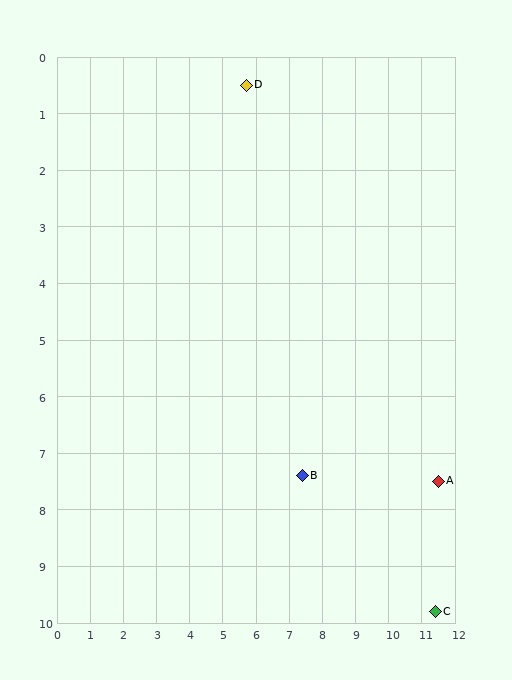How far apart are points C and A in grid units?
Points C and A are about 2.3 grid units apart.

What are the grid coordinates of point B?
Point B is at approximately (7.4, 7.4).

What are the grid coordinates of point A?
Point A is at approximately (11.5, 7.5).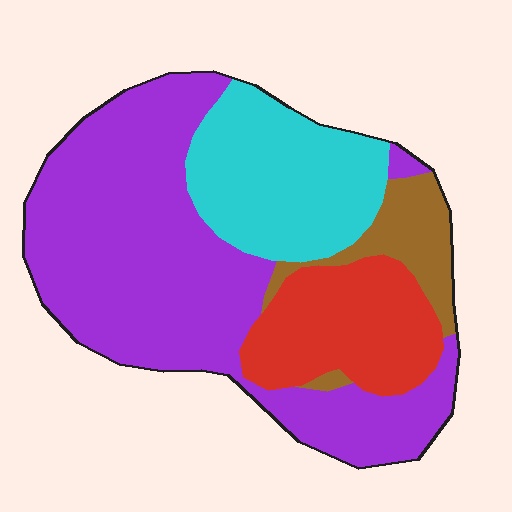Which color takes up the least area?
Brown, at roughly 10%.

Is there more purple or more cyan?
Purple.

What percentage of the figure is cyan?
Cyan covers around 20% of the figure.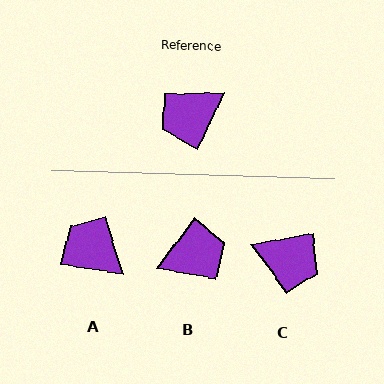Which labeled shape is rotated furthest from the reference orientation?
B, about 169 degrees away.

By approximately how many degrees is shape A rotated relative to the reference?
Approximately 74 degrees clockwise.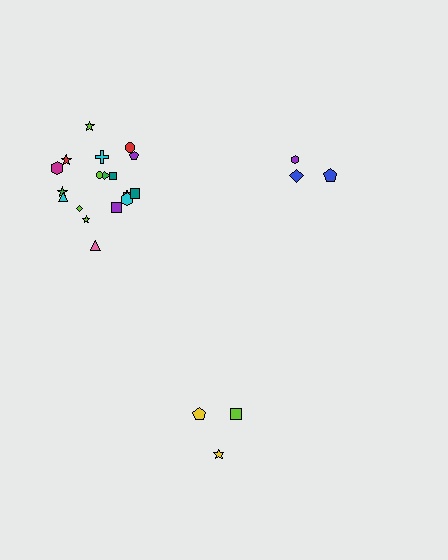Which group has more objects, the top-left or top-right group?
The top-left group.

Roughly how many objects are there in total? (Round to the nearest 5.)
Roughly 25 objects in total.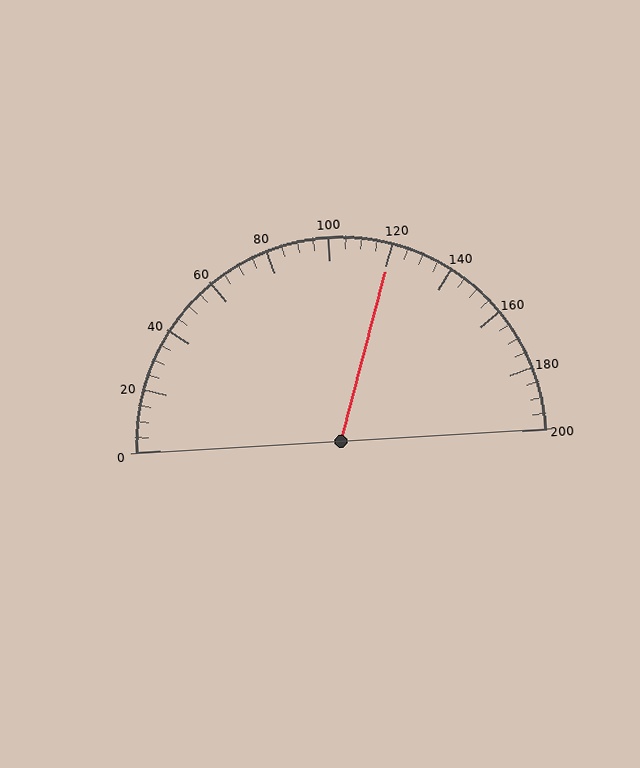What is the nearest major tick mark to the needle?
The nearest major tick mark is 120.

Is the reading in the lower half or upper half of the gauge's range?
The reading is in the upper half of the range (0 to 200).